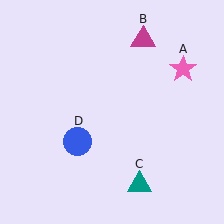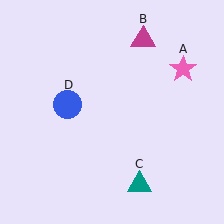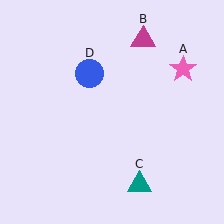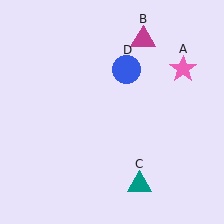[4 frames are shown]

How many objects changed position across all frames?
1 object changed position: blue circle (object D).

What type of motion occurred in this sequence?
The blue circle (object D) rotated clockwise around the center of the scene.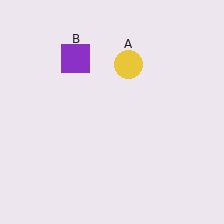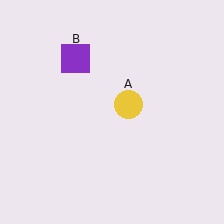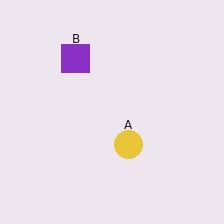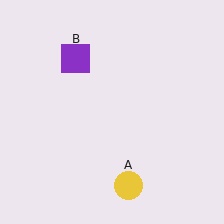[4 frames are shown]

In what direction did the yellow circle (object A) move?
The yellow circle (object A) moved down.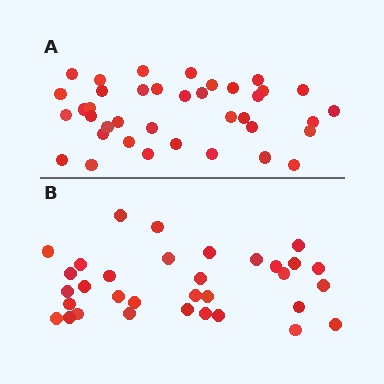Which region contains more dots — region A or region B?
Region A (the top region) has more dots.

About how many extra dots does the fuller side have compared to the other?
Region A has about 5 more dots than region B.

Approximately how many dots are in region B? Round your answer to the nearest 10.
About 30 dots. (The exact count is 33, which rounds to 30.)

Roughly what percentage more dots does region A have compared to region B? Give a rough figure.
About 15% more.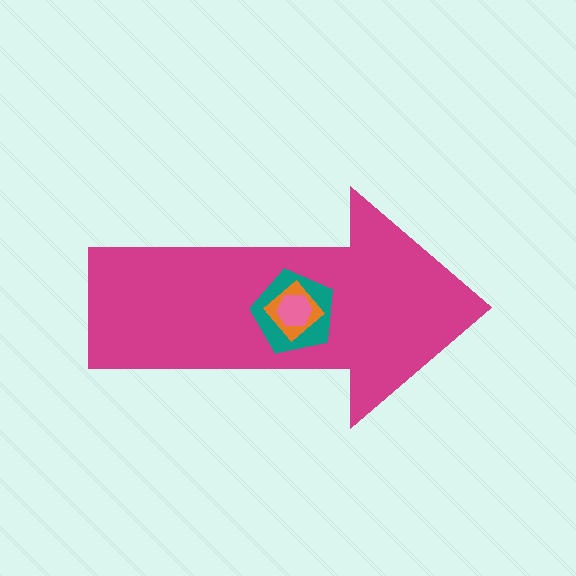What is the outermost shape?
The magenta arrow.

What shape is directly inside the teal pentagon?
The orange diamond.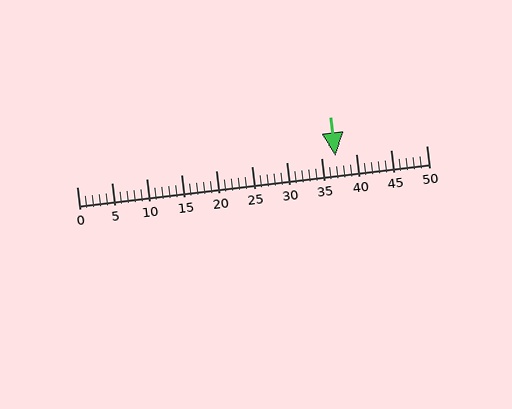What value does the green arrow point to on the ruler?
The green arrow points to approximately 37.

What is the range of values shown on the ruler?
The ruler shows values from 0 to 50.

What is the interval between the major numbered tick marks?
The major tick marks are spaced 5 units apart.